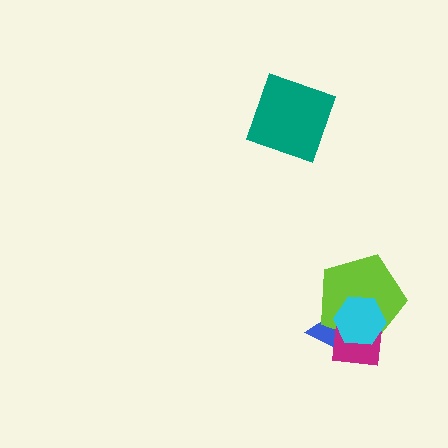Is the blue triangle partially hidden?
Yes, it is partially covered by another shape.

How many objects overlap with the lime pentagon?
3 objects overlap with the lime pentagon.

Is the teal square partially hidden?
No, no other shape covers it.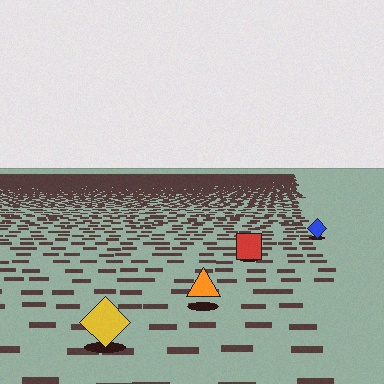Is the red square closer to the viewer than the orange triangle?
No. The orange triangle is closer — you can tell from the texture gradient: the ground texture is coarser near it.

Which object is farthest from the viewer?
The blue diamond is farthest from the viewer. It appears smaller and the ground texture around it is denser.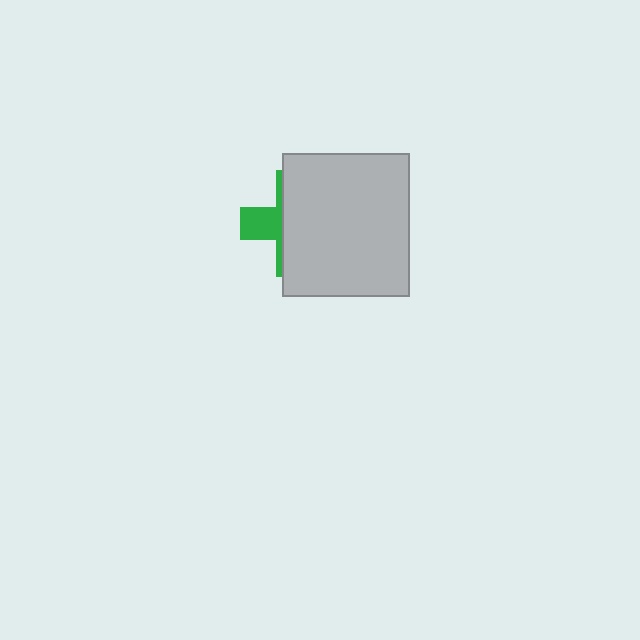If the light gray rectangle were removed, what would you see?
You would see the complete green cross.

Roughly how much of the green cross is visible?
A small part of it is visible (roughly 30%).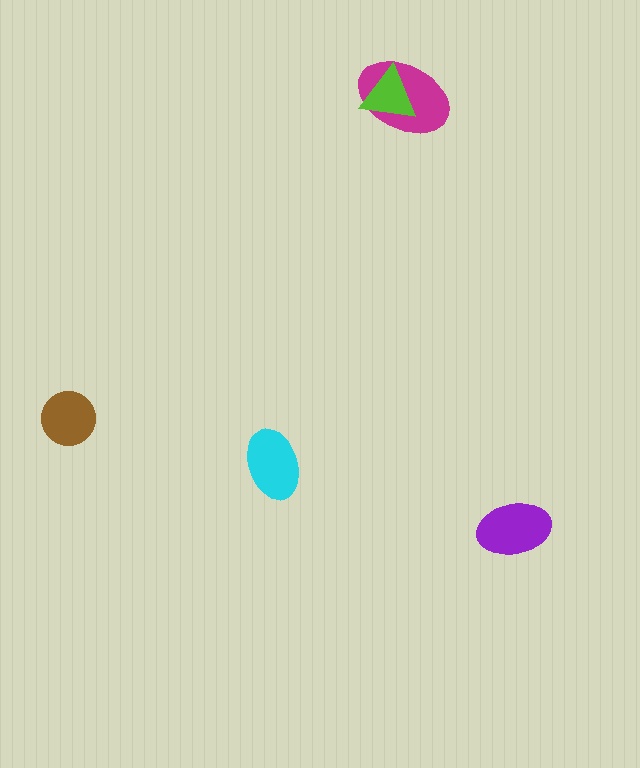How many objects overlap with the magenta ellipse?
1 object overlaps with the magenta ellipse.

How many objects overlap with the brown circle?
0 objects overlap with the brown circle.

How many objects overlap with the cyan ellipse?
0 objects overlap with the cyan ellipse.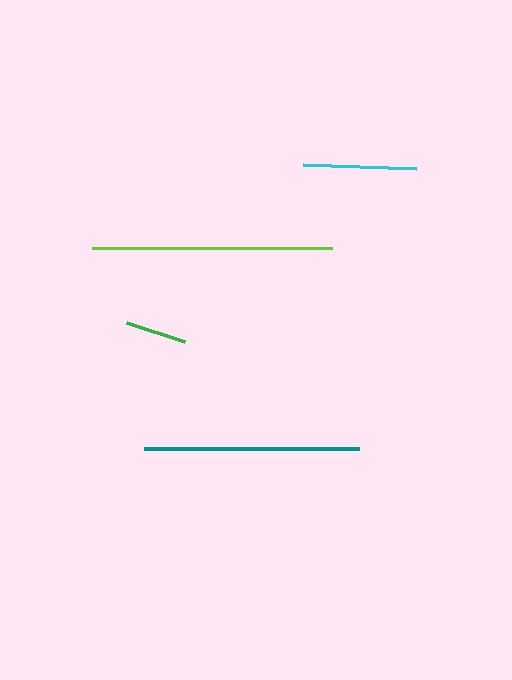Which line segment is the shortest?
The green line is the shortest at approximately 62 pixels.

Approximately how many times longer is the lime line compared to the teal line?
The lime line is approximately 1.1 times the length of the teal line.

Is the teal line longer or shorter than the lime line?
The lime line is longer than the teal line.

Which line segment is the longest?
The lime line is the longest at approximately 241 pixels.